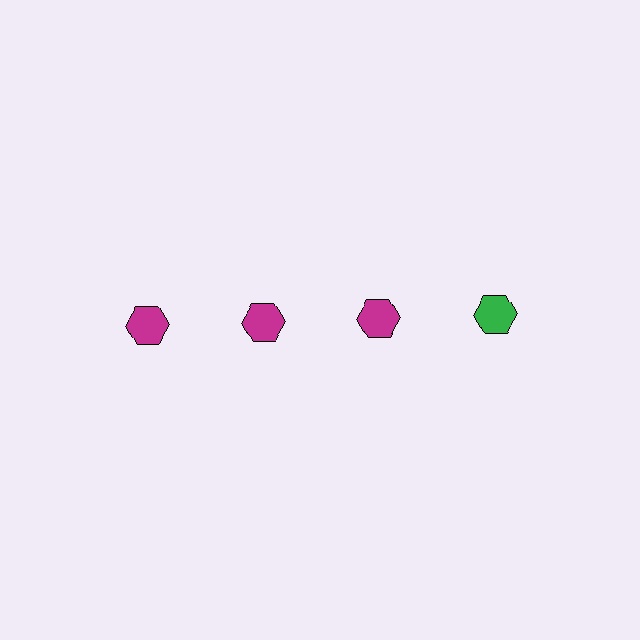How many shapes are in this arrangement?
There are 4 shapes arranged in a grid pattern.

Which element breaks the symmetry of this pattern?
The green hexagon in the top row, second from right column breaks the symmetry. All other shapes are magenta hexagons.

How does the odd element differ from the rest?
It has a different color: green instead of magenta.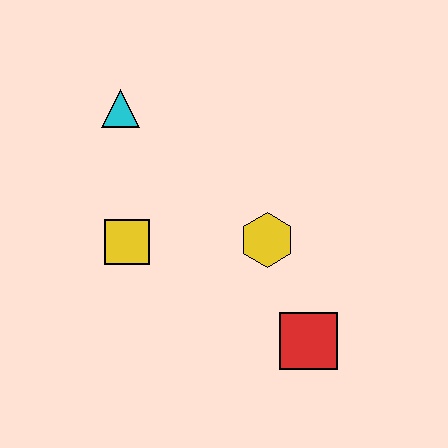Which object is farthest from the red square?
The cyan triangle is farthest from the red square.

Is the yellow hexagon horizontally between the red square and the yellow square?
Yes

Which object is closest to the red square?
The yellow hexagon is closest to the red square.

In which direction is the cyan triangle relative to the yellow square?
The cyan triangle is above the yellow square.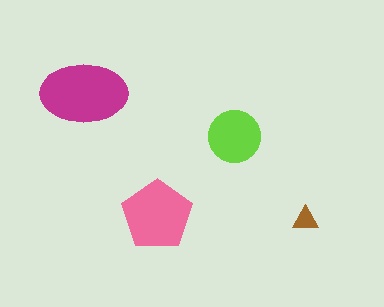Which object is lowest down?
The brown triangle is bottommost.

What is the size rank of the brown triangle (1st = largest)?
4th.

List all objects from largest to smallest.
The magenta ellipse, the pink pentagon, the lime circle, the brown triangle.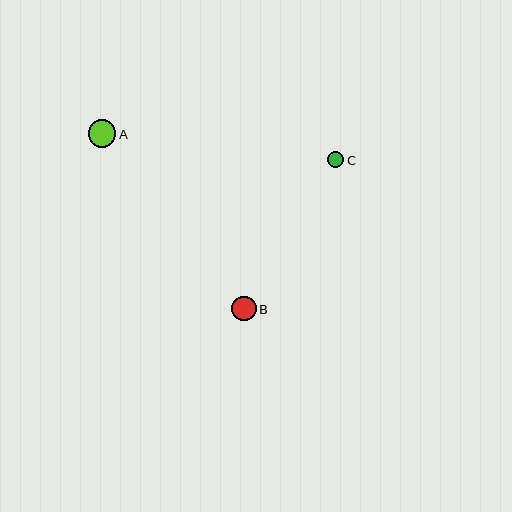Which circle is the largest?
Circle A is the largest with a size of approximately 28 pixels.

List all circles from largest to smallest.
From largest to smallest: A, B, C.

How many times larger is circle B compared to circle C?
Circle B is approximately 1.5 times the size of circle C.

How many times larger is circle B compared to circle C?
Circle B is approximately 1.5 times the size of circle C.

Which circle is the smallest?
Circle C is the smallest with a size of approximately 16 pixels.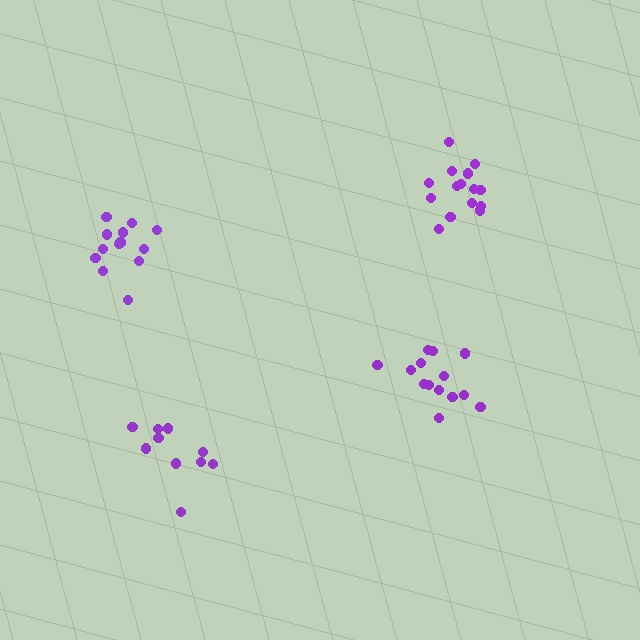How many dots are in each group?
Group 1: 13 dots, Group 2: 15 dots, Group 3: 14 dots, Group 4: 10 dots (52 total).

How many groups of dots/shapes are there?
There are 4 groups.